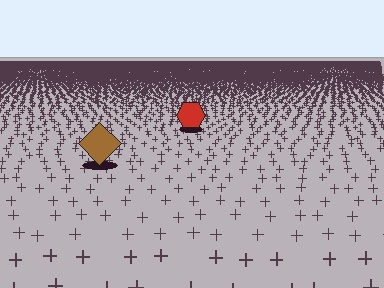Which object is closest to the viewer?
The brown diamond is closest. The texture marks near it are larger and more spread out.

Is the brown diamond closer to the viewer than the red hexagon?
Yes. The brown diamond is closer — you can tell from the texture gradient: the ground texture is coarser near it.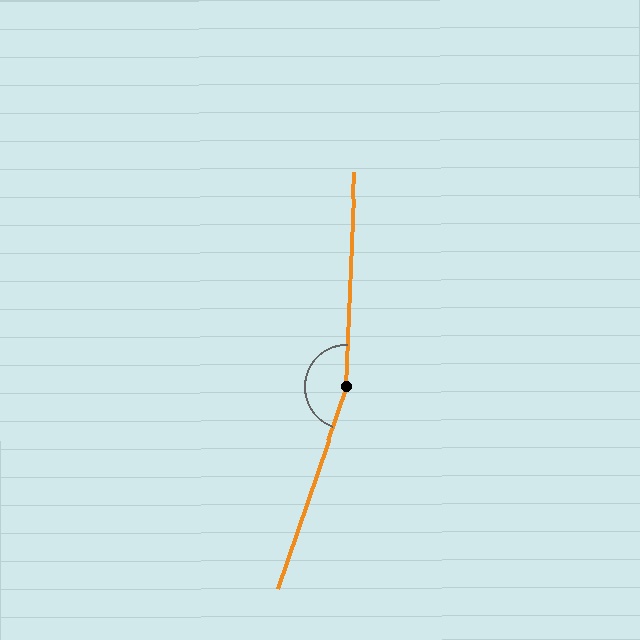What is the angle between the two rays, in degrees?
Approximately 163 degrees.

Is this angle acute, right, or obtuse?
It is obtuse.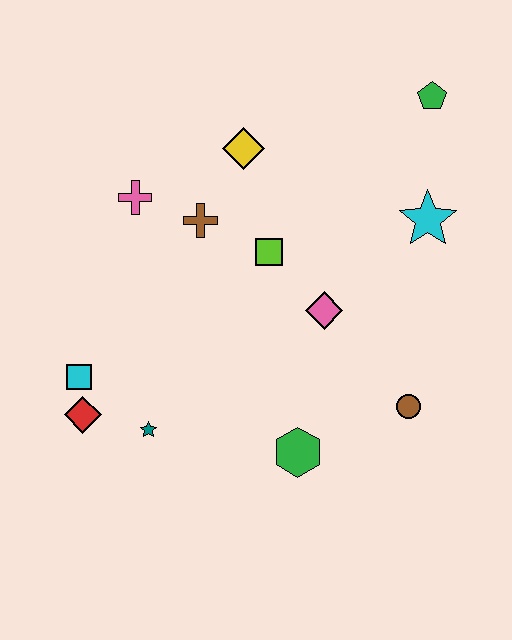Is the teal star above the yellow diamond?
No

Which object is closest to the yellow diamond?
The brown cross is closest to the yellow diamond.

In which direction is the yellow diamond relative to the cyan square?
The yellow diamond is above the cyan square.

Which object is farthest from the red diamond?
The green pentagon is farthest from the red diamond.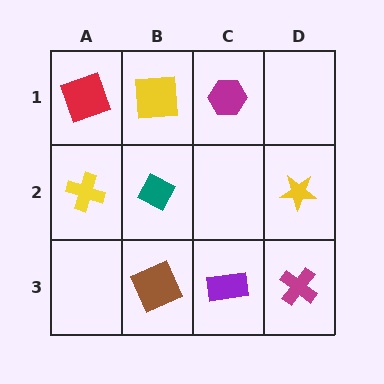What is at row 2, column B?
A teal diamond.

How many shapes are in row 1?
3 shapes.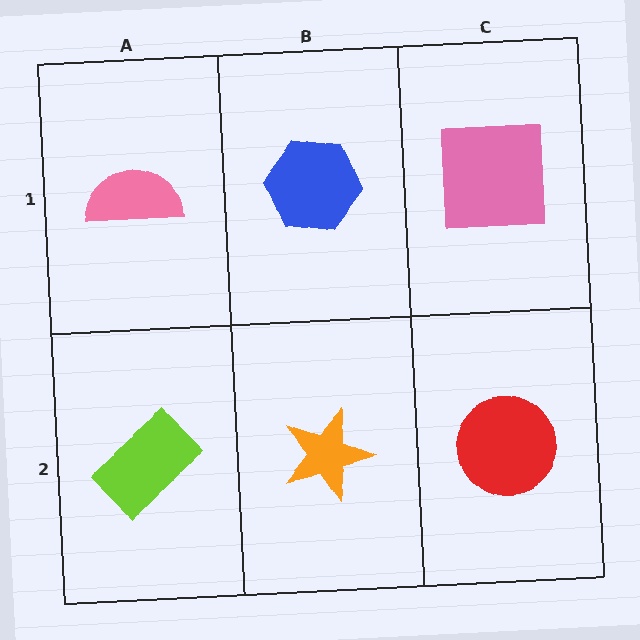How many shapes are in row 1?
3 shapes.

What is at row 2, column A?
A lime rectangle.